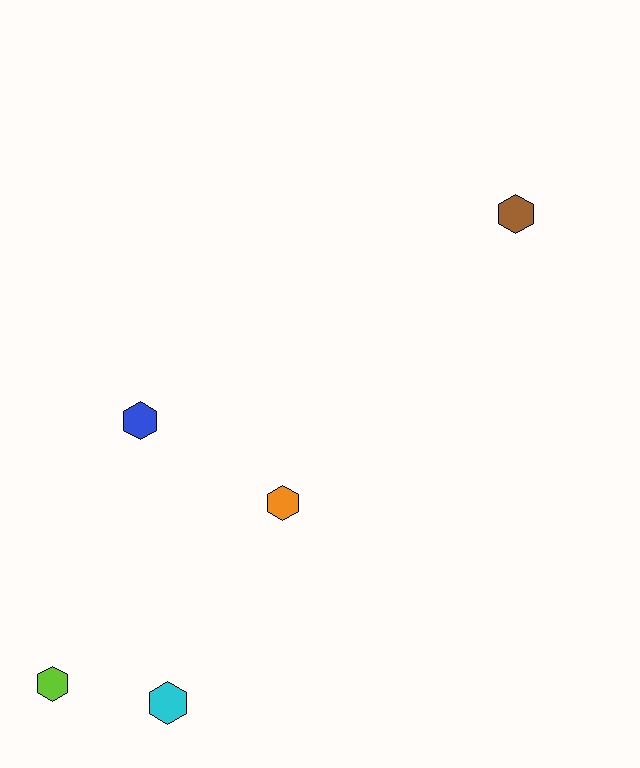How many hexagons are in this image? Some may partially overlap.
There are 5 hexagons.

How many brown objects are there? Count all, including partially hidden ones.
There is 1 brown object.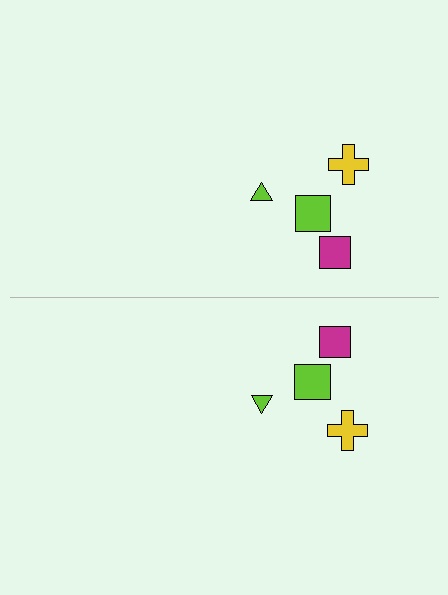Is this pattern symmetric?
Yes, this pattern has bilateral (reflection) symmetry.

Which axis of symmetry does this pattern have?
The pattern has a horizontal axis of symmetry running through the center of the image.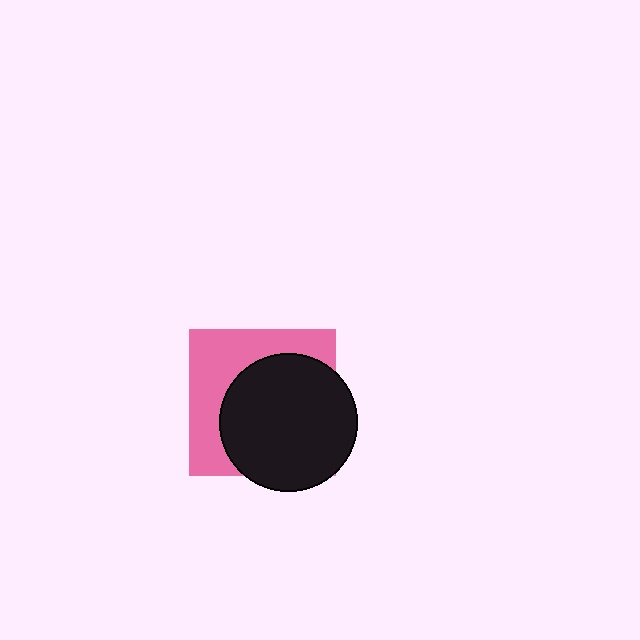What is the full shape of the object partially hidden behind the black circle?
The partially hidden object is a pink square.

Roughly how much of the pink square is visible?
A small part of it is visible (roughly 41%).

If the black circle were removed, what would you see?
You would see the complete pink square.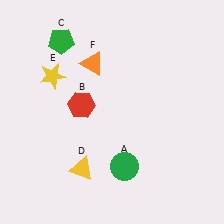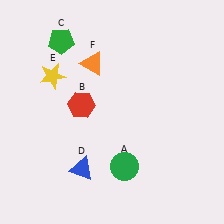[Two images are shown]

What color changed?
The triangle (D) changed from yellow in Image 1 to blue in Image 2.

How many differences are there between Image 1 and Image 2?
There is 1 difference between the two images.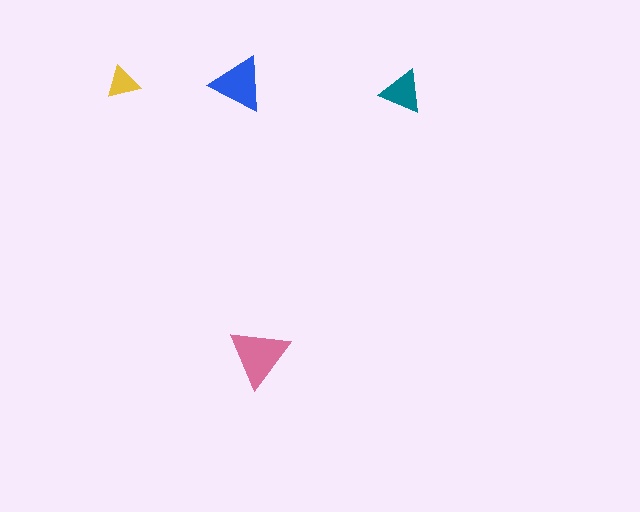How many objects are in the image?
There are 4 objects in the image.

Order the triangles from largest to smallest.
the pink one, the blue one, the teal one, the yellow one.